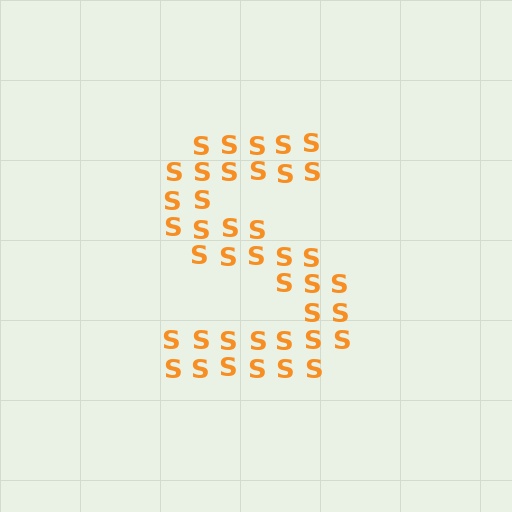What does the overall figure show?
The overall figure shows the letter S.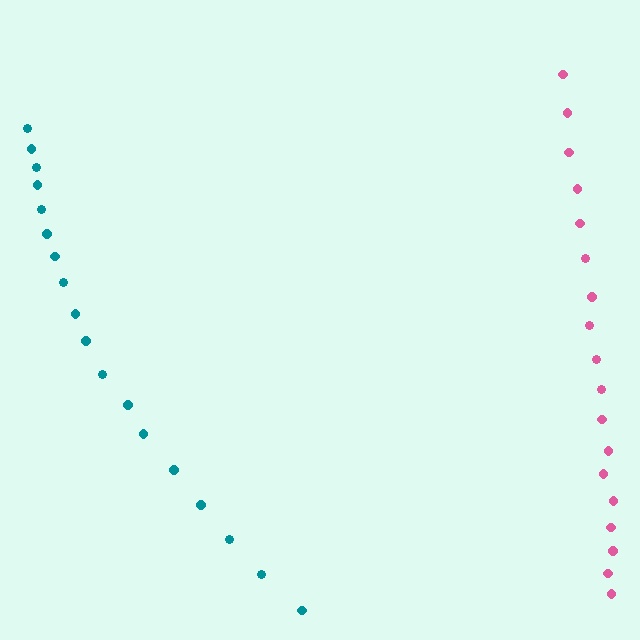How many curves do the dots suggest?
There are 2 distinct paths.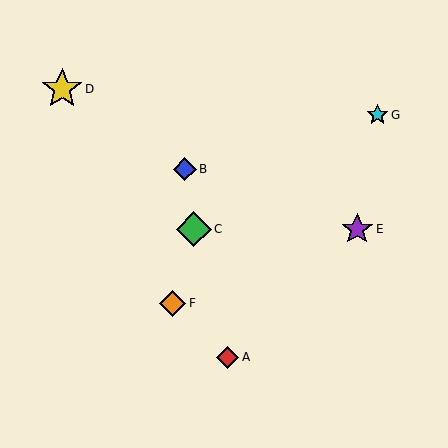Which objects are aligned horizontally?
Objects C, E are aligned horizontally.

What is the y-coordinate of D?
Object D is at y≈89.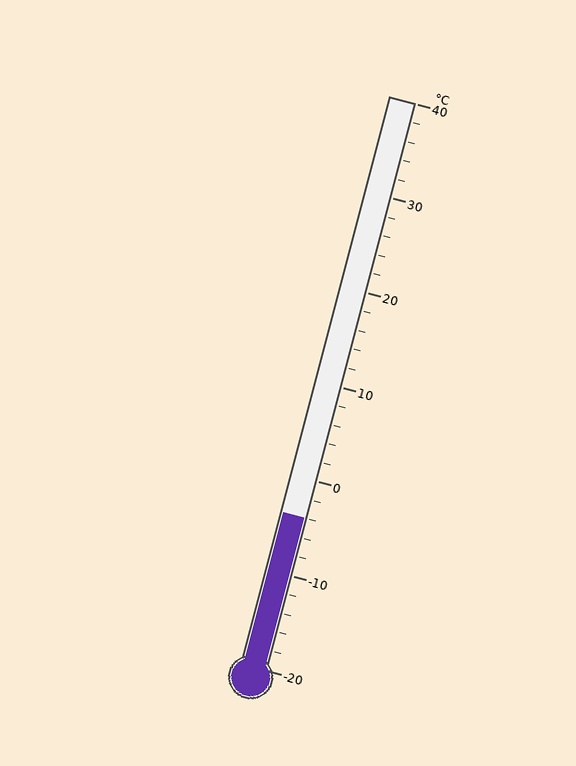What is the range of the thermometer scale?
The thermometer scale ranges from -20°C to 40°C.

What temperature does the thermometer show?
The thermometer shows approximately -4°C.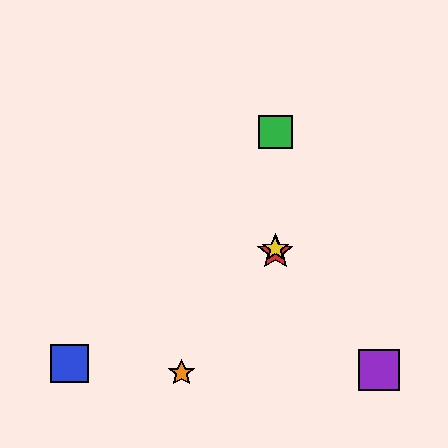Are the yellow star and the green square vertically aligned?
Yes, both are at x≈275.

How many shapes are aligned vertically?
3 shapes (the red star, the green square, the yellow star) are aligned vertically.